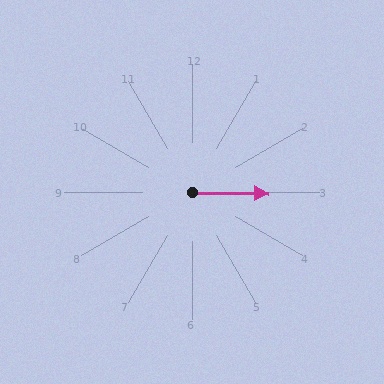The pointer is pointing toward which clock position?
Roughly 3 o'clock.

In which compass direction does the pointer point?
East.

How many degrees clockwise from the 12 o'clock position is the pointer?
Approximately 91 degrees.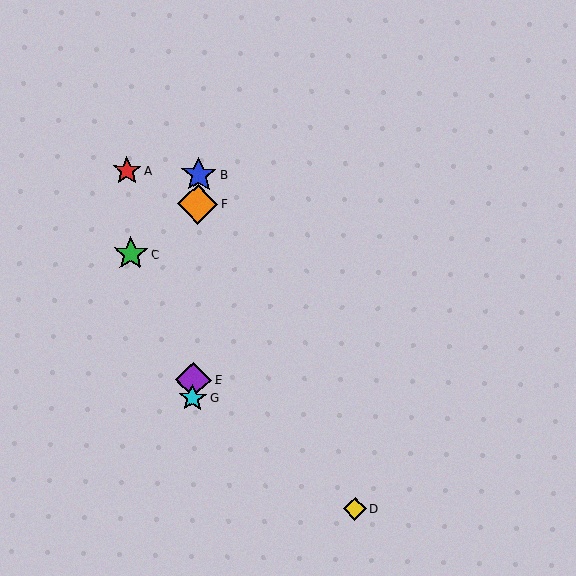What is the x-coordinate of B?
Object B is at x≈199.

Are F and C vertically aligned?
No, F is at x≈198 and C is at x≈131.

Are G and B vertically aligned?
Yes, both are at x≈193.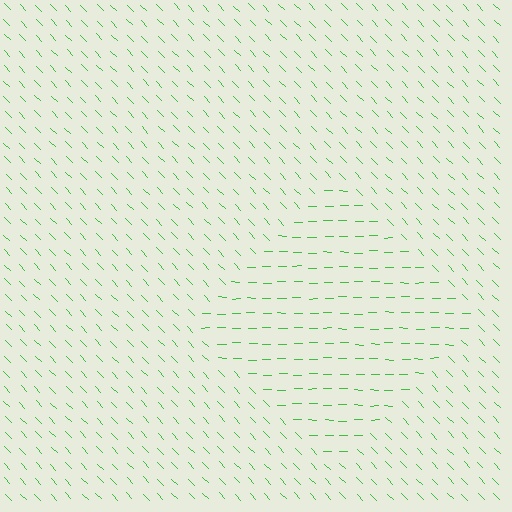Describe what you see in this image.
The image is filled with small green line segments. A diamond region in the image has lines oriented differently from the surrounding lines, creating a visible texture boundary.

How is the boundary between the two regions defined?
The boundary is defined purely by a change in line orientation (approximately 45 degrees difference). All lines are the same color and thickness.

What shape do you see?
I see a diamond.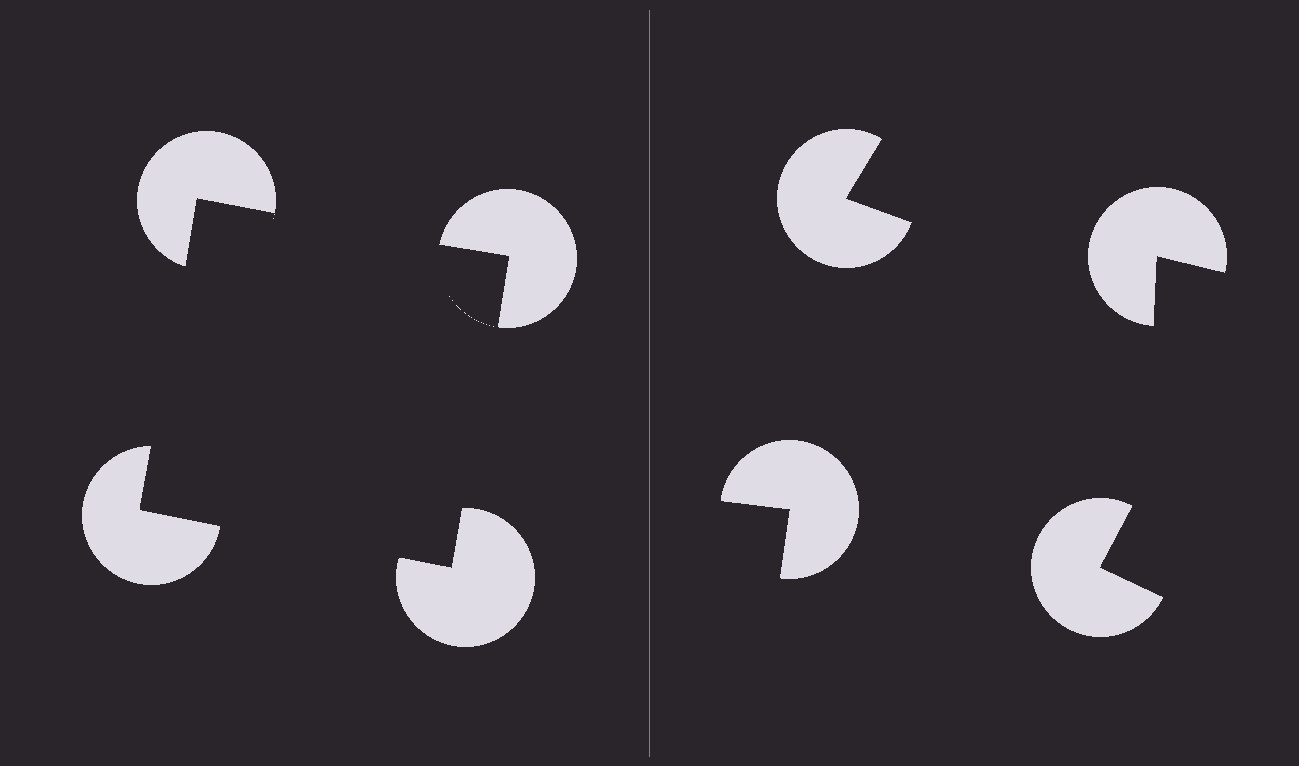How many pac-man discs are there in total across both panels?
8 — 4 on each side.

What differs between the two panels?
The pac-man discs are positioned identically on both sides; only the wedge orientations differ. On the left they align to a square; on the right they are misaligned.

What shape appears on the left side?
An illusory square.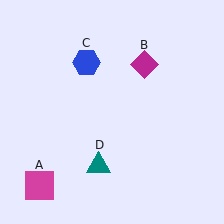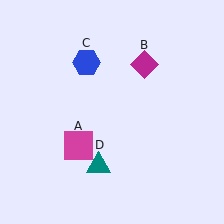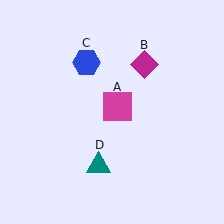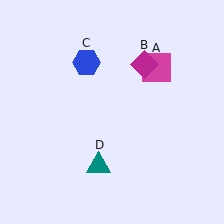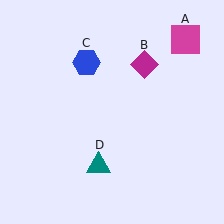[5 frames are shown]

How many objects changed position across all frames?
1 object changed position: magenta square (object A).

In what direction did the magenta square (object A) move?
The magenta square (object A) moved up and to the right.